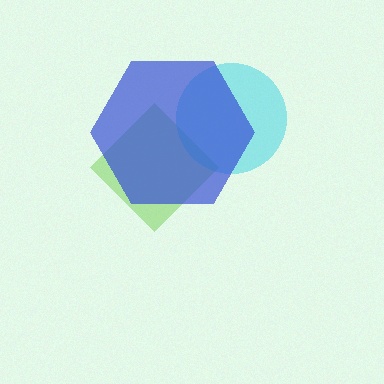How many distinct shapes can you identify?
There are 3 distinct shapes: a lime diamond, a cyan circle, a blue hexagon.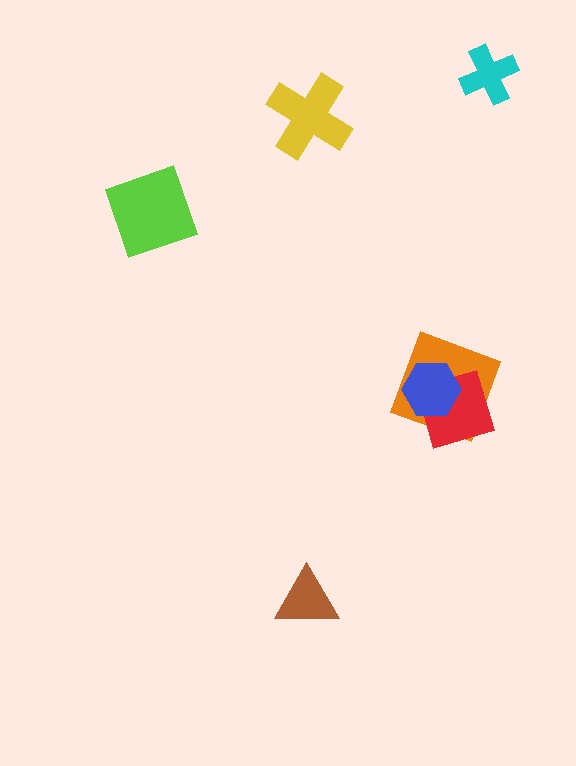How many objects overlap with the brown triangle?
0 objects overlap with the brown triangle.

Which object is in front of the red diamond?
The blue hexagon is in front of the red diamond.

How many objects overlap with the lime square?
0 objects overlap with the lime square.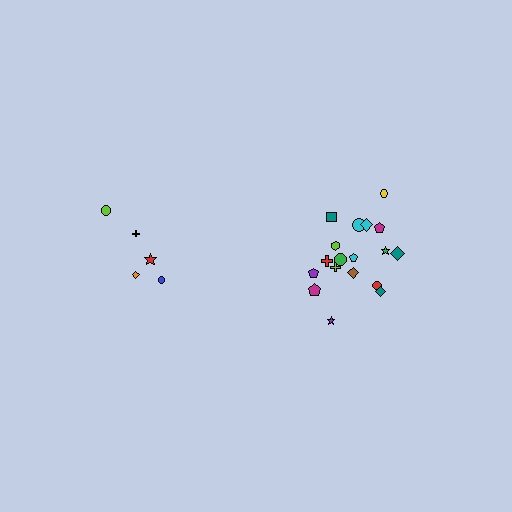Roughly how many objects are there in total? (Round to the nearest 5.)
Roughly 25 objects in total.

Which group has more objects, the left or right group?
The right group.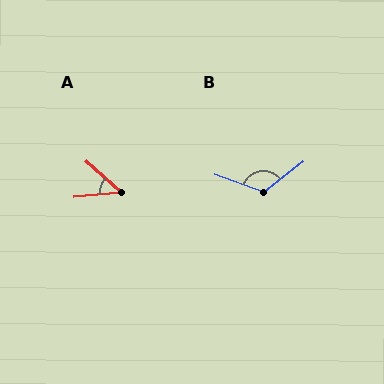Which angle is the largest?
B, at approximately 122 degrees.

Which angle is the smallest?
A, at approximately 46 degrees.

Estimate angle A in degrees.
Approximately 46 degrees.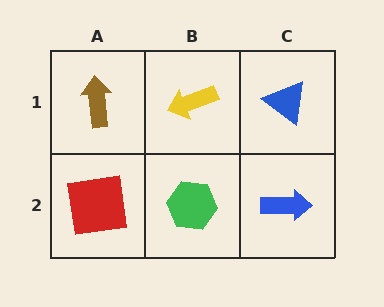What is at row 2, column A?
A red square.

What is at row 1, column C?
A blue triangle.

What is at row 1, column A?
A brown arrow.